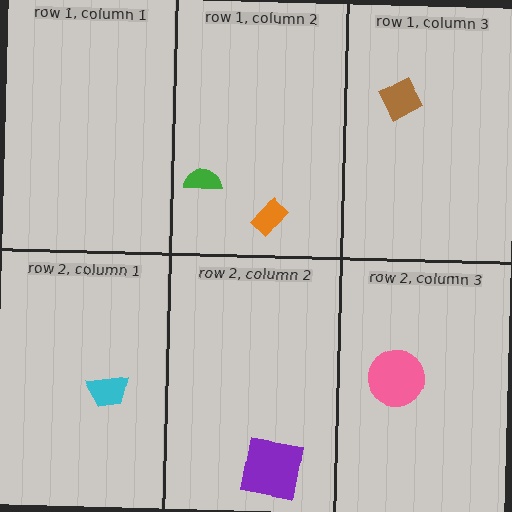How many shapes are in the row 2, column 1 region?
1.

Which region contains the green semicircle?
The row 1, column 2 region.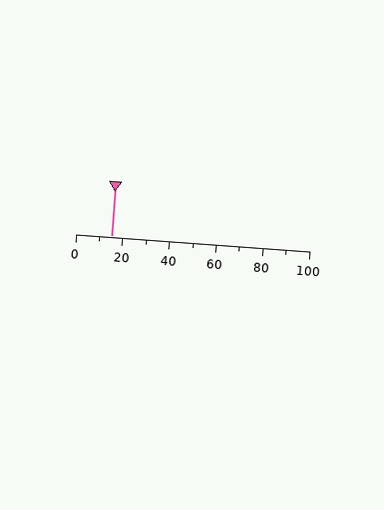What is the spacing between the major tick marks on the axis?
The major ticks are spaced 20 apart.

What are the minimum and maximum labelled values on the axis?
The axis runs from 0 to 100.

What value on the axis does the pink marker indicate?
The marker indicates approximately 15.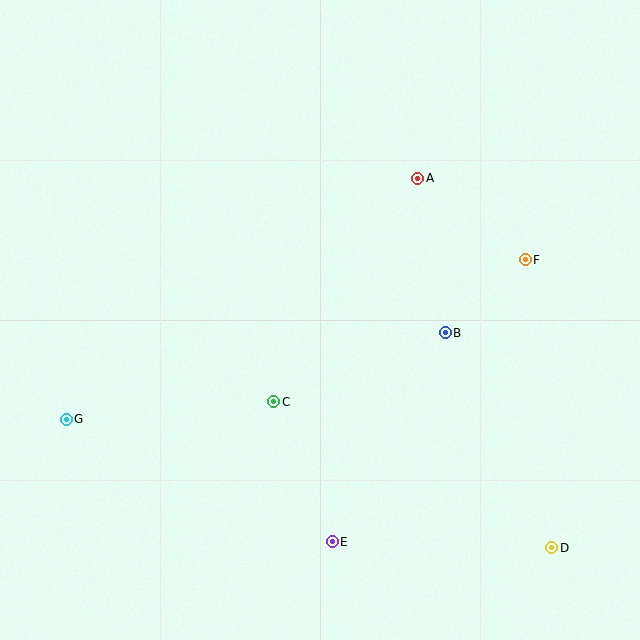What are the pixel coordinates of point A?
Point A is at (418, 178).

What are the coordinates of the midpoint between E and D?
The midpoint between E and D is at (442, 545).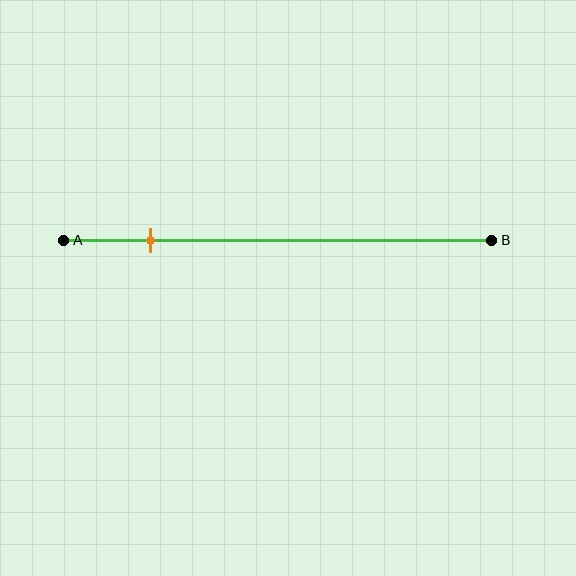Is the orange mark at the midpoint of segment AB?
No, the mark is at about 20% from A, not at the 50% midpoint.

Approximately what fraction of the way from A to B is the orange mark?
The orange mark is approximately 20% of the way from A to B.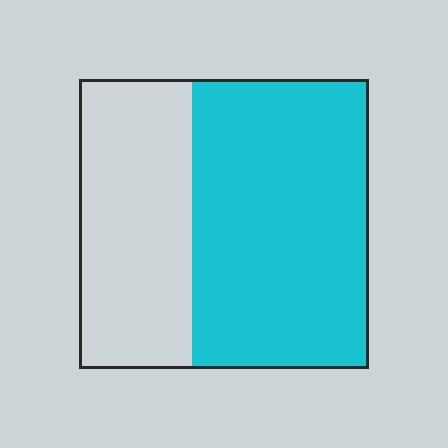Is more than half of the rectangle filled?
Yes.